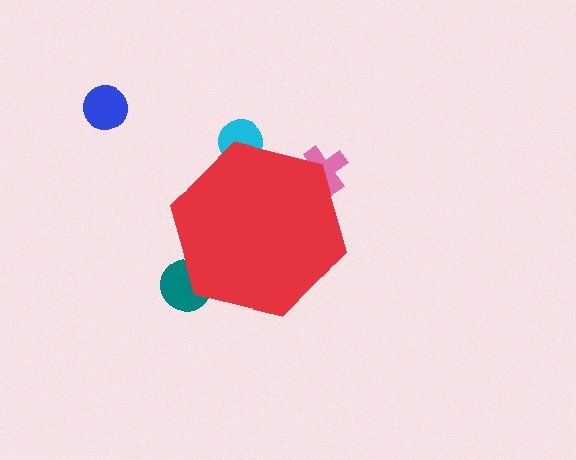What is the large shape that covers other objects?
A red hexagon.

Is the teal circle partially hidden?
Yes, the teal circle is partially hidden behind the red hexagon.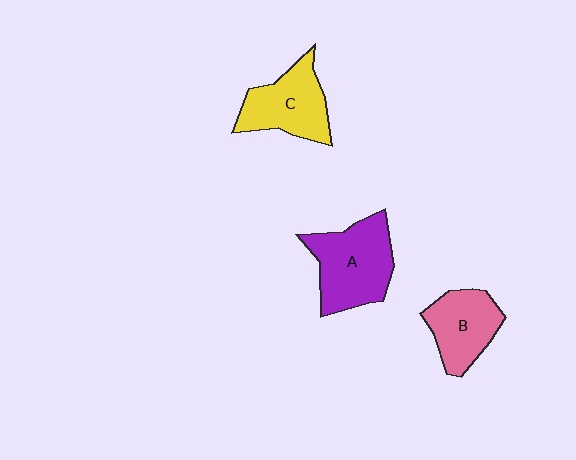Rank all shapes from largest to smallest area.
From largest to smallest: A (purple), C (yellow), B (pink).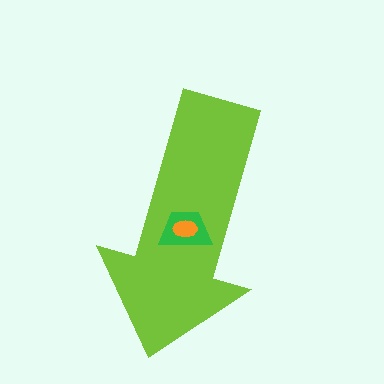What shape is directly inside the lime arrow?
The green trapezoid.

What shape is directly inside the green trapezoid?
The orange ellipse.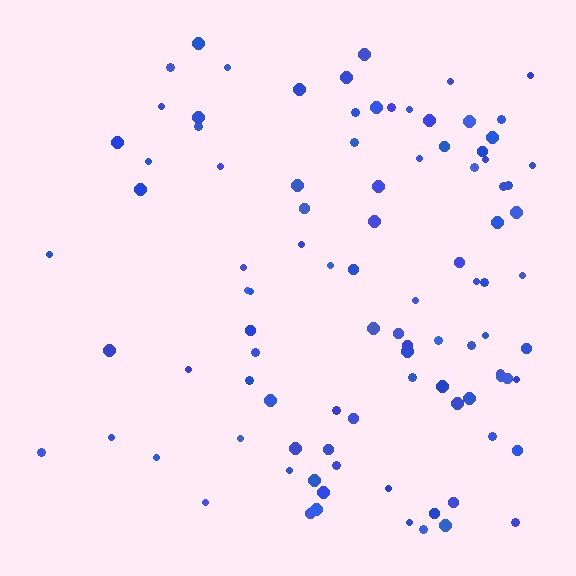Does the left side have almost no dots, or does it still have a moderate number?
Still a moderate number, just noticeably fewer than the right.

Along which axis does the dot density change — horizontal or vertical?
Horizontal.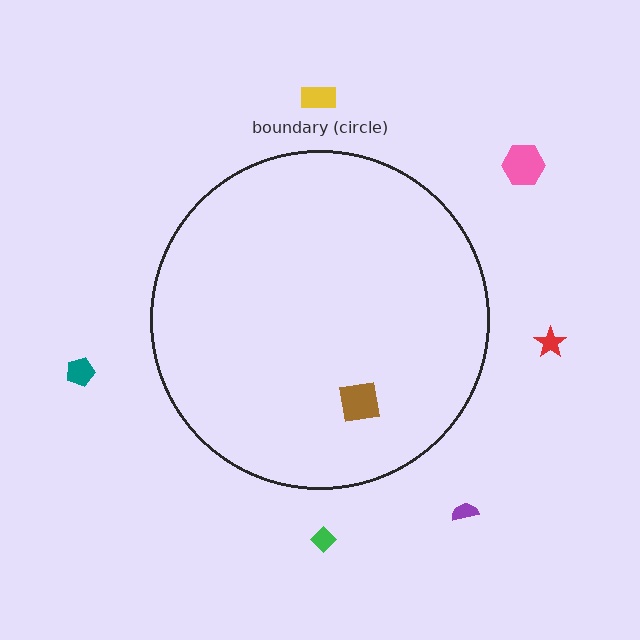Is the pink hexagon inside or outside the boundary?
Outside.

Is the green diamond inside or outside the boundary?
Outside.